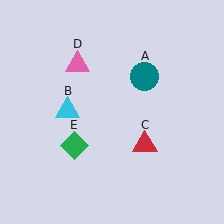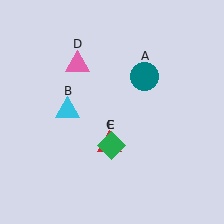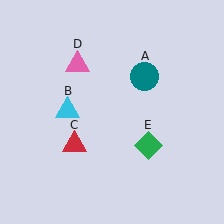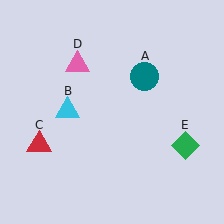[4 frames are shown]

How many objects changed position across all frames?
2 objects changed position: red triangle (object C), green diamond (object E).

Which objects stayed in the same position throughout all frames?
Teal circle (object A) and cyan triangle (object B) and pink triangle (object D) remained stationary.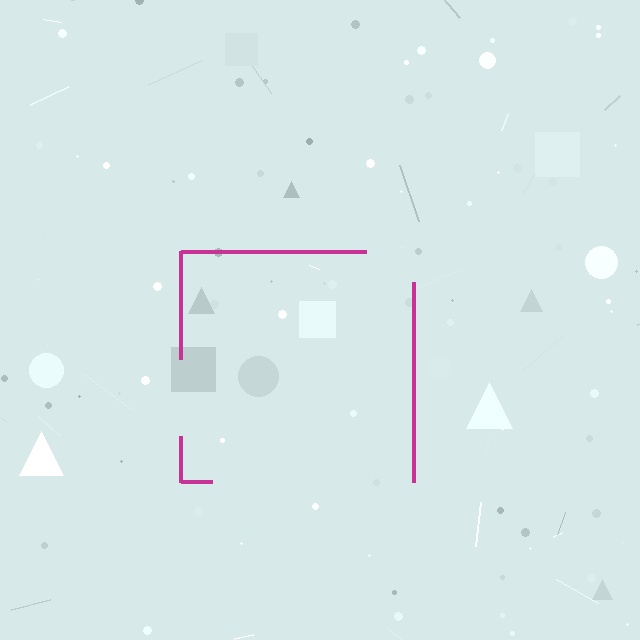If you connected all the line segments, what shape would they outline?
They would outline a square.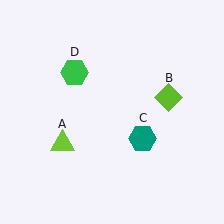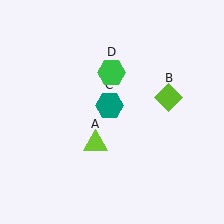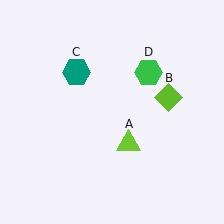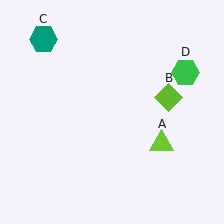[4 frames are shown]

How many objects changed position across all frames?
3 objects changed position: lime triangle (object A), teal hexagon (object C), green hexagon (object D).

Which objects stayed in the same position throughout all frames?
Lime diamond (object B) remained stationary.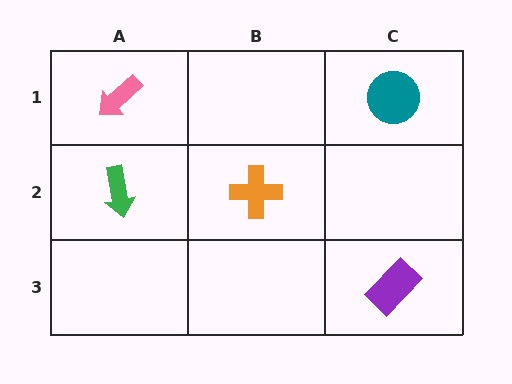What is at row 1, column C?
A teal circle.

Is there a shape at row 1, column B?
No, that cell is empty.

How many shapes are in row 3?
1 shape.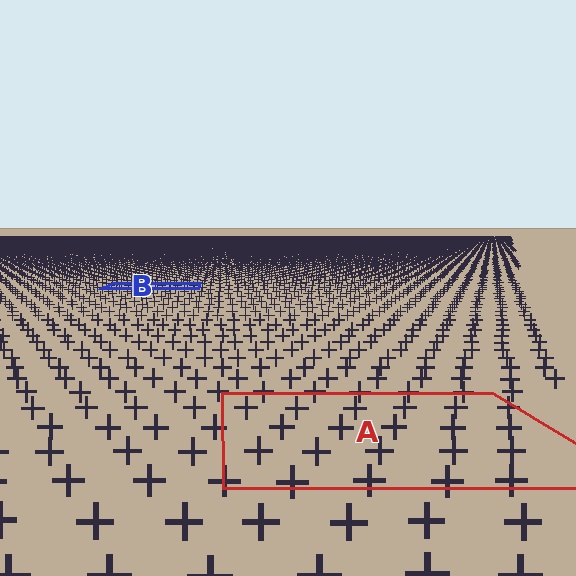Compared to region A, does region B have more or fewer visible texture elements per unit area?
Region B has more texture elements per unit area — they are packed more densely because it is farther away.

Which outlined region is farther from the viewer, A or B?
Region B is farther from the viewer — the texture elements inside it appear smaller and more densely packed.